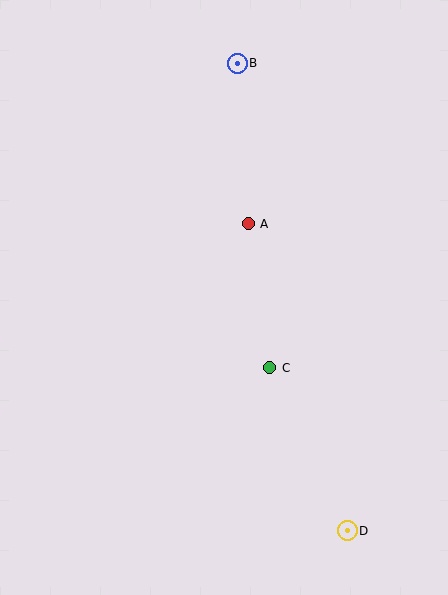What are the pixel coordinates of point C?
Point C is at (270, 368).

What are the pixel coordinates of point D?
Point D is at (347, 531).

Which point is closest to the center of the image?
Point A at (248, 224) is closest to the center.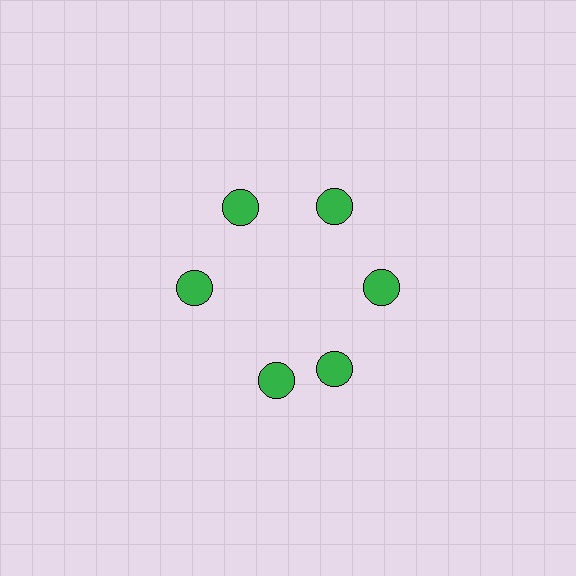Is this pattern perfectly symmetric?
No. The 6 green circles are arranged in a ring, but one element near the 7 o'clock position is rotated out of alignment along the ring, breaking the 6-fold rotational symmetry.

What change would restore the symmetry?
The symmetry would be restored by rotating it back into even spacing with its neighbors so that all 6 circles sit at equal angles and equal distance from the center.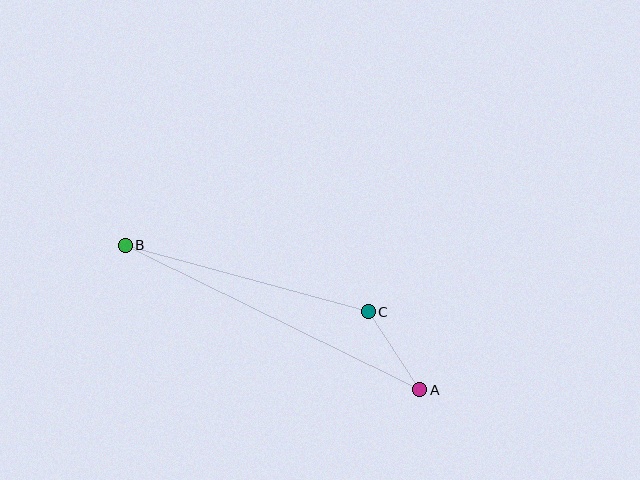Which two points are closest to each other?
Points A and C are closest to each other.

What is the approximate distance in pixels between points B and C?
The distance between B and C is approximately 252 pixels.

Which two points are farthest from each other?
Points A and B are farthest from each other.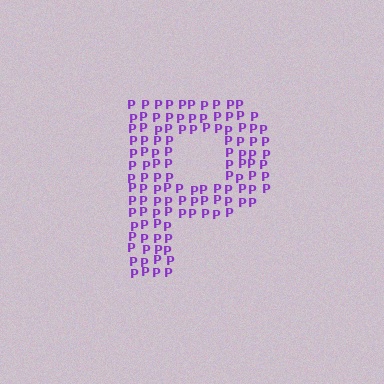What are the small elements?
The small elements are letter P's.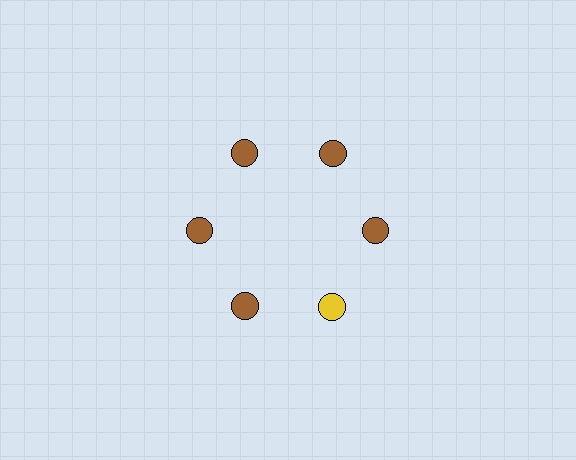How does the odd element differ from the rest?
It has a different color: yellow instead of brown.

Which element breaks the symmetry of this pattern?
The yellow circle at roughly the 5 o'clock position breaks the symmetry. All other shapes are brown circles.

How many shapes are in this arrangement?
There are 6 shapes arranged in a ring pattern.